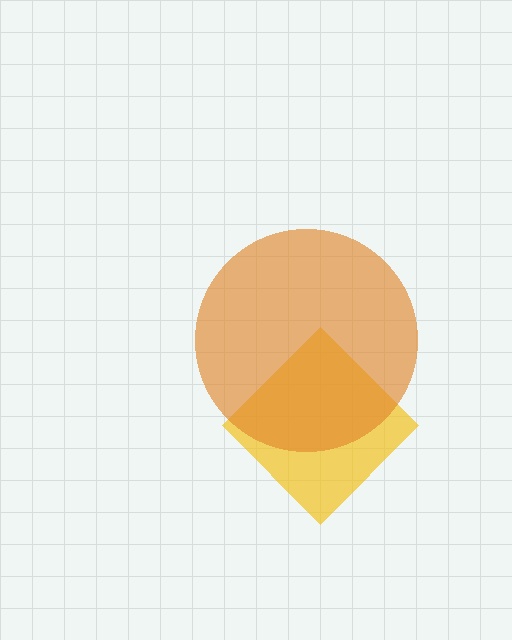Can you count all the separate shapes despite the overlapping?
Yes, there are 2 separate shapes.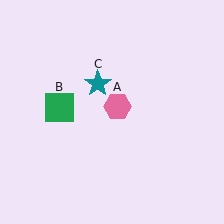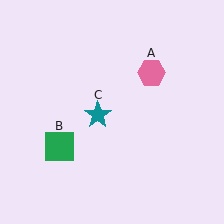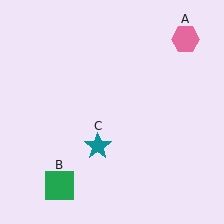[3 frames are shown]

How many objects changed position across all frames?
3 objects changed position: pink hexagon (object A), green square (object B), teal star (object C).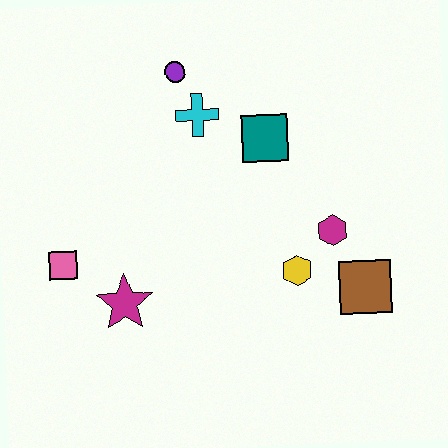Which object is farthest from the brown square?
The pink square is farthest from the brown square.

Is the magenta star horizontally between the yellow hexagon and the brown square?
No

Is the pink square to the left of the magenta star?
Yes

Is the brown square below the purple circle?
Yes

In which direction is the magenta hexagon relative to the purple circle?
The magenta hexagon is below the purple circle.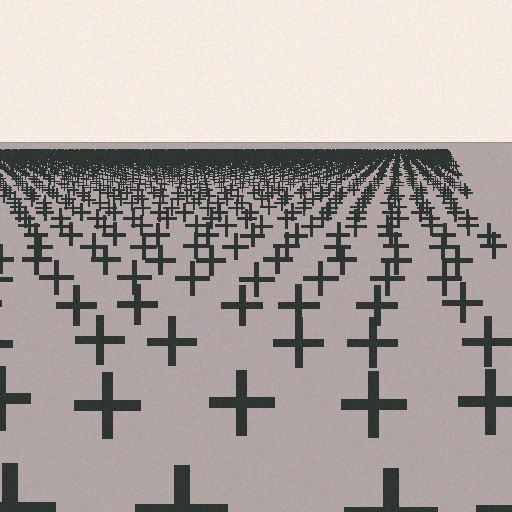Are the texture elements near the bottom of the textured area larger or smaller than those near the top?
Larger. Near the bottom, elements are closer to the viewer and appear at a bigger on-screen size.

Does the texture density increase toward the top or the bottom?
Density increases toward the top.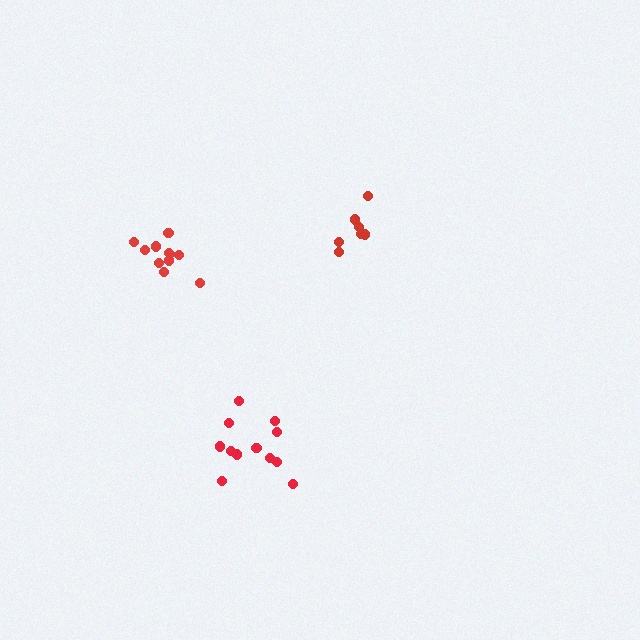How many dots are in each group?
Group 1: 12 dots, Group 2: 7 dots, Group 3: 11 dots (30 total).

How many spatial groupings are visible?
There are 3 spatial groupings.